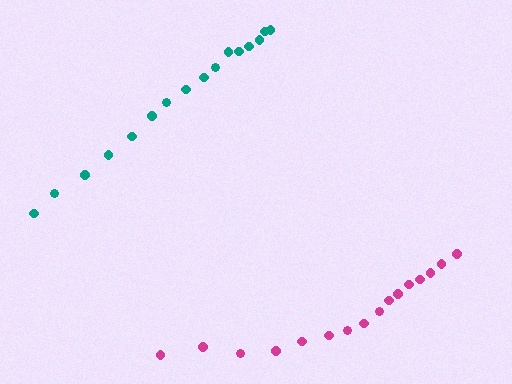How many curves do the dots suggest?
There are 2 distinct paths.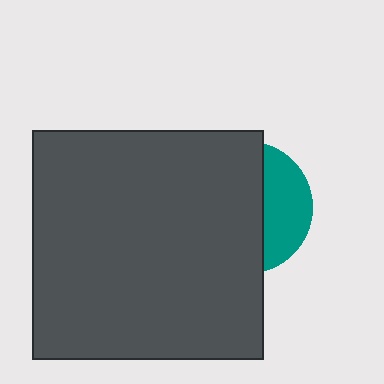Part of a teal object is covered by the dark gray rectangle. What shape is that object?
It is a circle.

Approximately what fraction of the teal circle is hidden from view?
Roughly 66% of the teal circle is hidden behind the dark gray rectangle.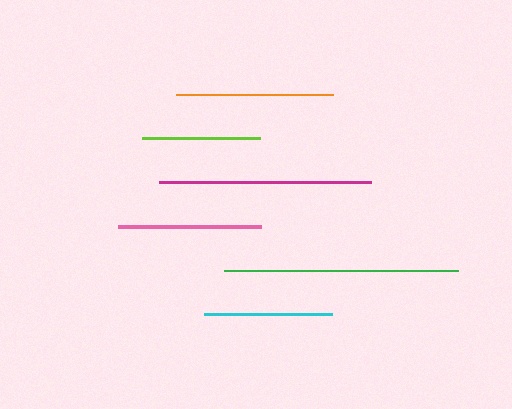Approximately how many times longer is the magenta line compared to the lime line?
The magenta line is approximately 1.8 times the length of the lime line.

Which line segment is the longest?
The green line is the longest at approximately 234 pixels.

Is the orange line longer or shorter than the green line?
The green line is longer than the orange line.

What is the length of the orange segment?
The orange segment is approximately 157 pixels long.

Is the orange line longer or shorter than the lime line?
The orange line is longer than the lime line.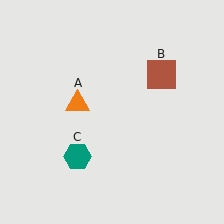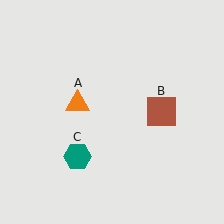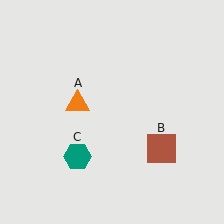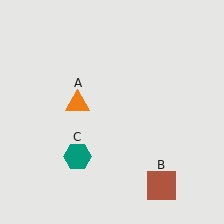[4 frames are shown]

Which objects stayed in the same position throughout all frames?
Orange triangle (object A) and teal hexagon (object C) remained stationary.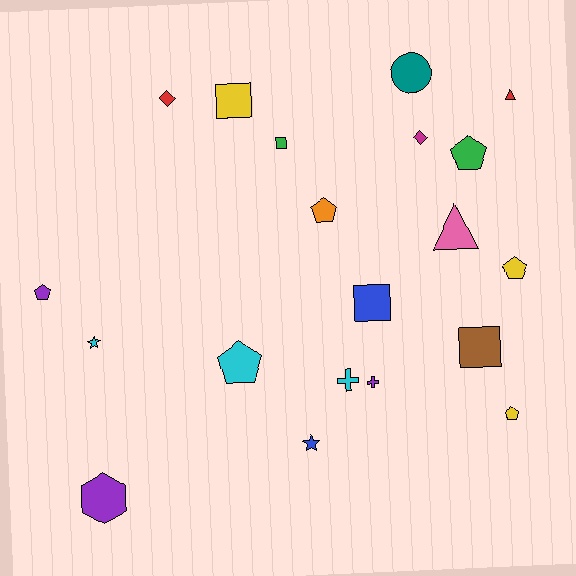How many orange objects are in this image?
There is 1 orange object.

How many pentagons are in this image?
There are 6 pentagons.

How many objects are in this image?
There are 20 objects.